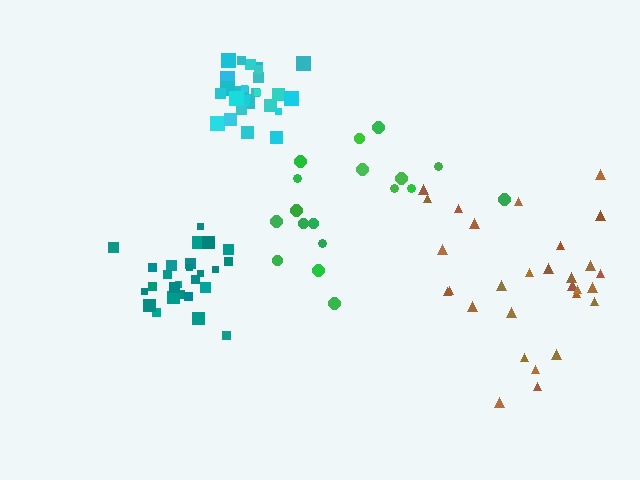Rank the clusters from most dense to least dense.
cyan, teal, brown, green.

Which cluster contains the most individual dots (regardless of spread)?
Brown (29).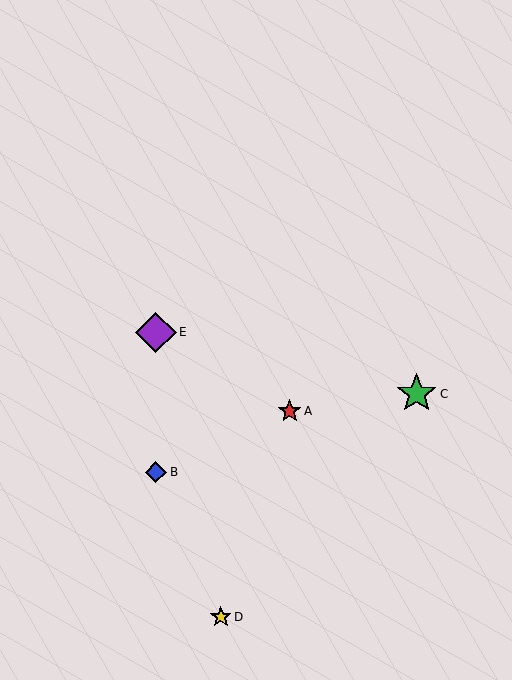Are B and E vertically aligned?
Yes, both are at x≈156.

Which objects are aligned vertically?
Objects B, E are aligned vertically.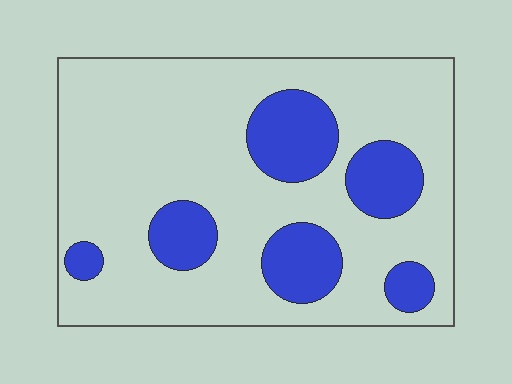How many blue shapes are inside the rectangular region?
6.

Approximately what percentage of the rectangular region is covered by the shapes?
Approximately 25%.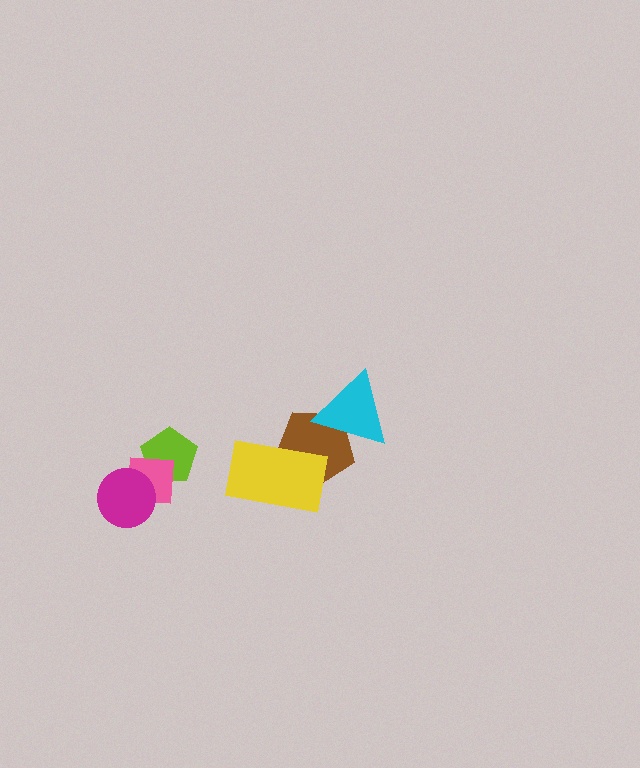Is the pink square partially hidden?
Yes, it is partially covered by another shape.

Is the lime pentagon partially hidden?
Yes, it is partially covered by another shape.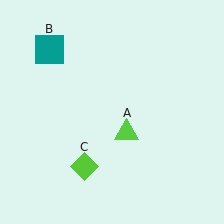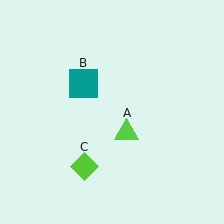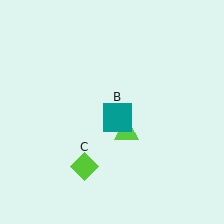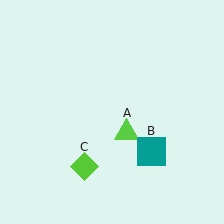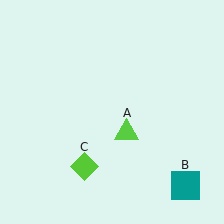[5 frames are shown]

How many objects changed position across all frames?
1 object changed position: teal square (object B).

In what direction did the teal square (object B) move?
The teal square (object B) moved down and to the right.